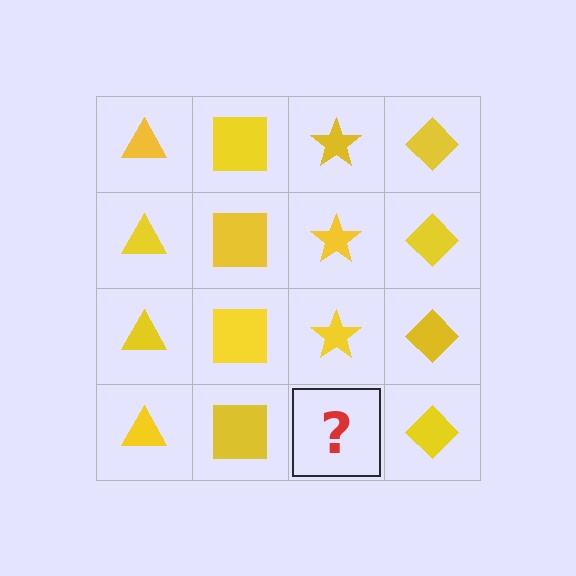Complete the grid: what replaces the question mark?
The question mark should be replaced with a yellow star.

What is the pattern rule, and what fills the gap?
The rule is that each column has a consistent shape. The gap should be filled with a yellow star.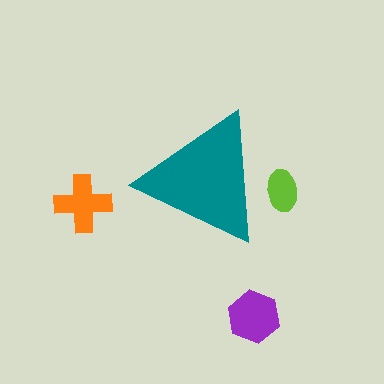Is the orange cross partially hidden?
No, the orange cross is fully visible.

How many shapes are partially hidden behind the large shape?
1 shape is partially hidden.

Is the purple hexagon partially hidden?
No, the purple hexagon is fully visible.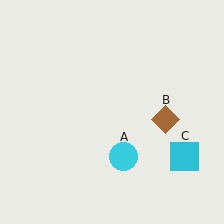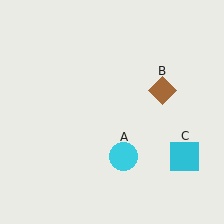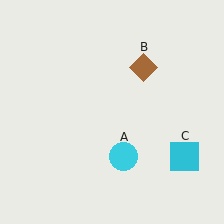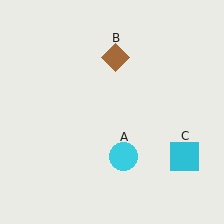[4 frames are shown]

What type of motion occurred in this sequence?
The brown diamond (object B) rotated counterclockwise around the center of the scene.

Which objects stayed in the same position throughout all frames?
Cyan circle (object A) and cyan square (object C) remained stationary.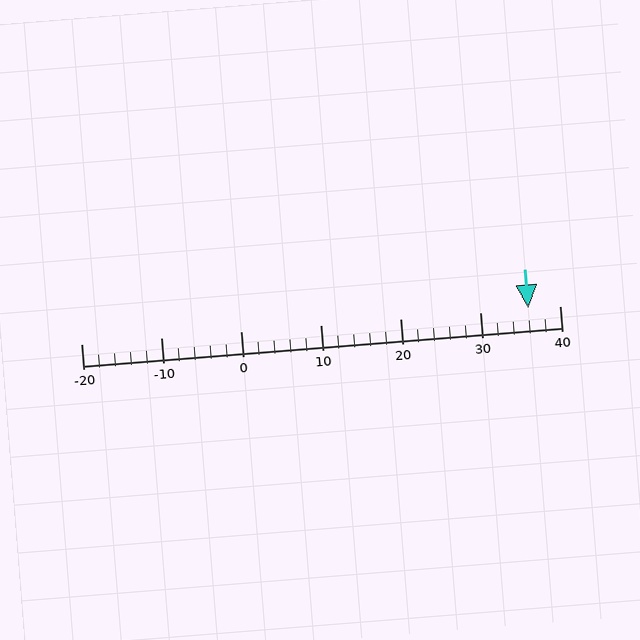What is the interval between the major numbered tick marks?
The major tick marks are spaced 10 units apart.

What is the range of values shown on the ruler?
The ruler shows values from -20 to 40.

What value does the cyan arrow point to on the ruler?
The cyan arrow points to approximately 36.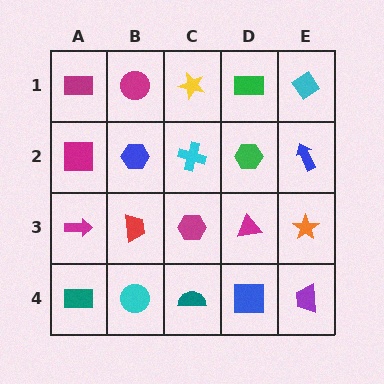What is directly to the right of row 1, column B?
A yellow star.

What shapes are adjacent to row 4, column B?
A red trapezoid (row 3, column B), a teal rectangle (row 4, column A), a teal semicircle (row 4, column C).